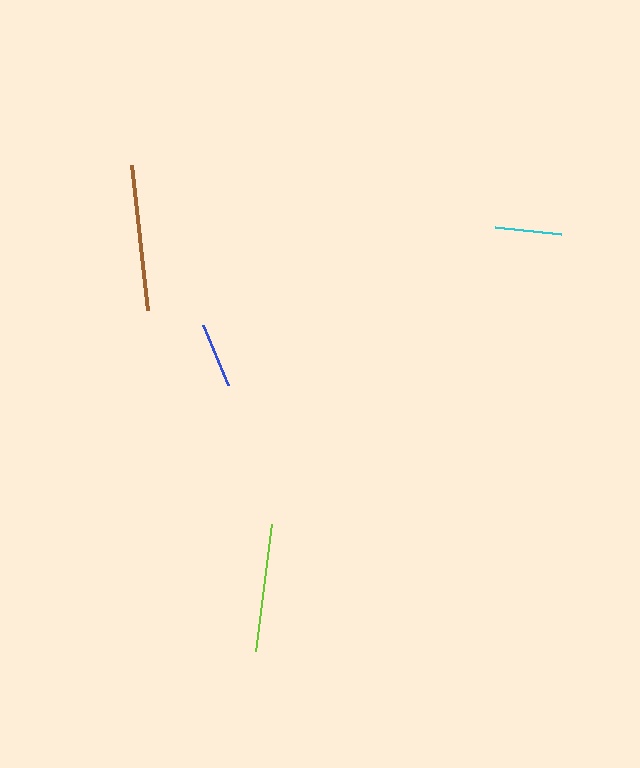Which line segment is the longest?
The brown line is the longest at approximately 146 pixels.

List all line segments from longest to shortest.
From longest to shortest: brown, lime, cyan, blue.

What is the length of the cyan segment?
The cyan segment is approximately 66 pixels long.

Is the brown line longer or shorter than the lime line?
The brown line is longer than the lime line.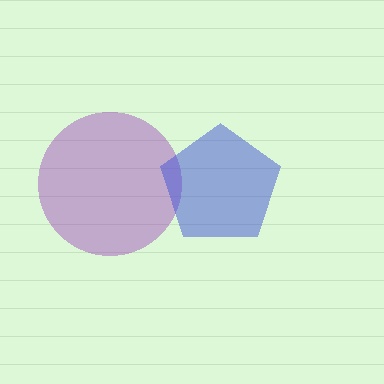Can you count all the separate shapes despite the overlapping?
Yes, there are 2 separate shapes.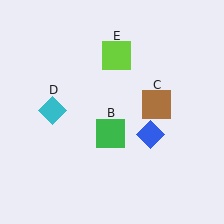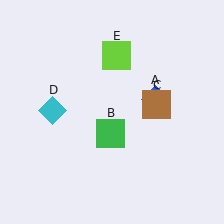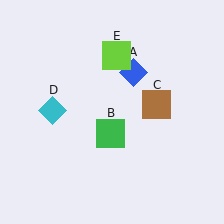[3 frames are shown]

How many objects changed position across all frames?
1 object changed position: blue diamond (object A).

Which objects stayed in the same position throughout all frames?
Green square (object B) and brown square (object C) and cyan diamond (object D) and lime square (object E) remained stationary.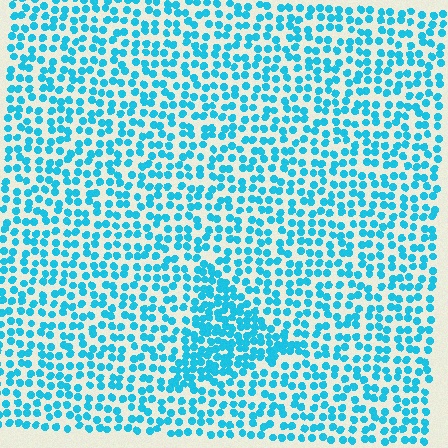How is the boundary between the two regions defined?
The boundary is defined by a change in element density (approximately 1.8x ratio). All elements are the same color, size, and shape.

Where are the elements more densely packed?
The elements are more densely packed inside the triangle boundary.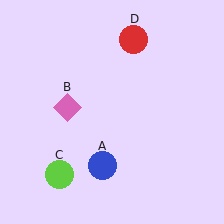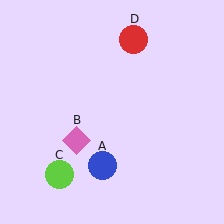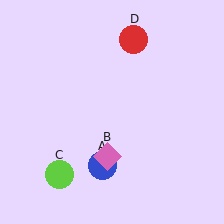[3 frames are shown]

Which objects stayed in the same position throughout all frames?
Blue circle (object A) and lime circle (object C) and red circle (object D) remained stationary.